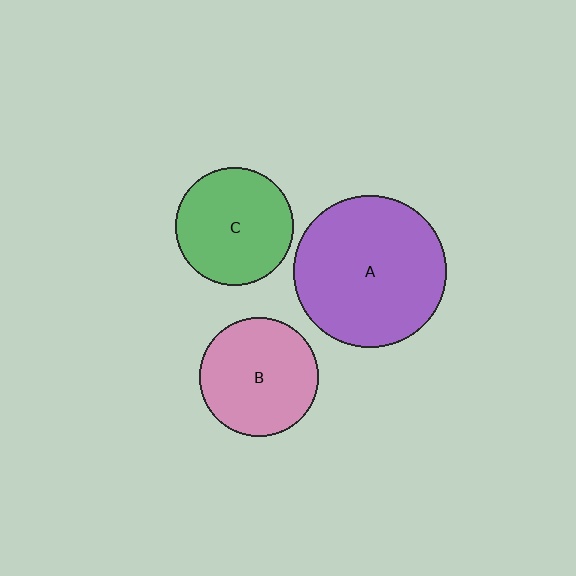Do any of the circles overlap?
No, none of the circles overlap.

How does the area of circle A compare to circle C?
Approximately 1.7 times.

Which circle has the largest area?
Circle A (purple).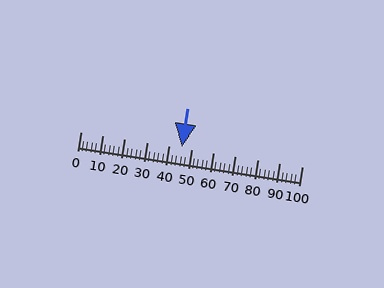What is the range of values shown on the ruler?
The ruler shows values from 0 to 100.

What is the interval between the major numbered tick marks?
The major tick marks are spaced 10 units apart.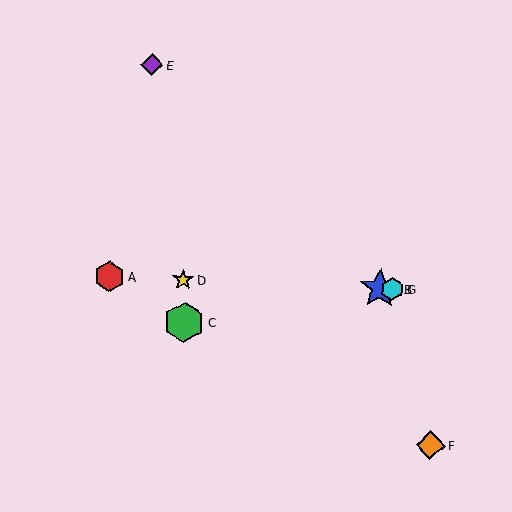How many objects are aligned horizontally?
4 objects (A, B, D, G) are aligned horizontally.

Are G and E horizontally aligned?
No, G is at y≈289 and E is at y≈65.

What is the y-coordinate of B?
Object B is at y≈289.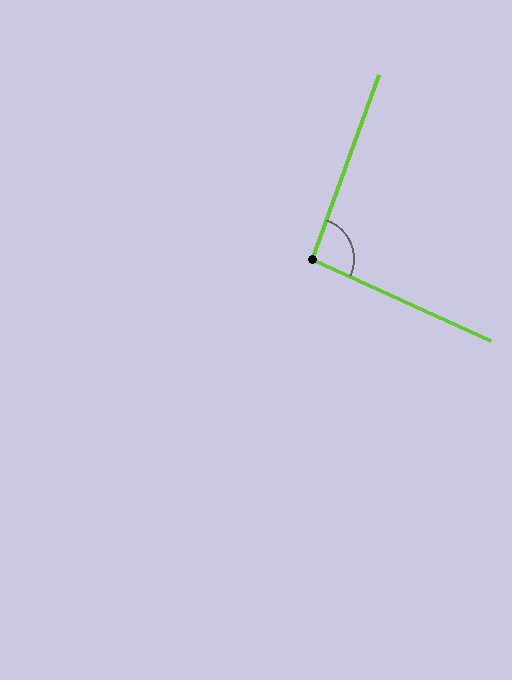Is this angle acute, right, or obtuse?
It is approximately a right angle.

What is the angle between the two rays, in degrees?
Approximately 95 degrees.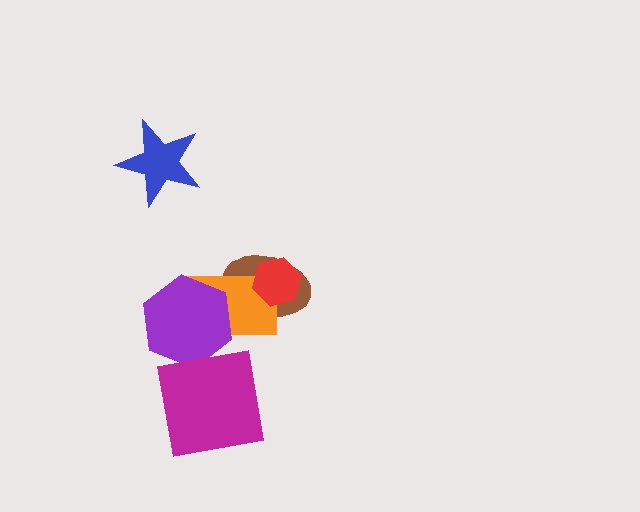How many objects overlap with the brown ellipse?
2 objects overlap with the brown ellipse.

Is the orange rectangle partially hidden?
Yes, it is partially covered by another shape.